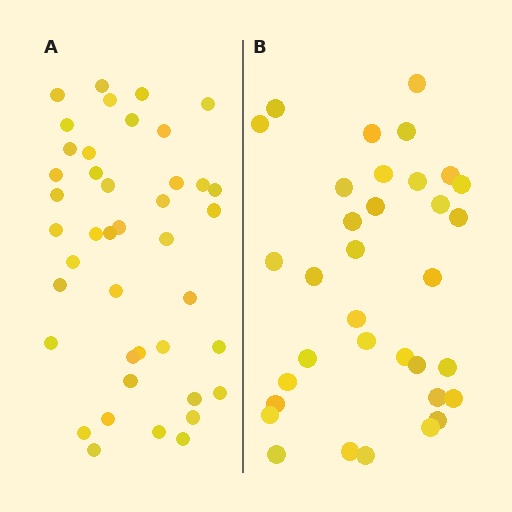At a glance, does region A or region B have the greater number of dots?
Region A (the left region) has more dots.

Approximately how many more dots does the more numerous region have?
Region A has roughly 8 or so more dots than region B.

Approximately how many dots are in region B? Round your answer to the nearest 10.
About 30 dots. (The exact count is 34, which rounds to 30.)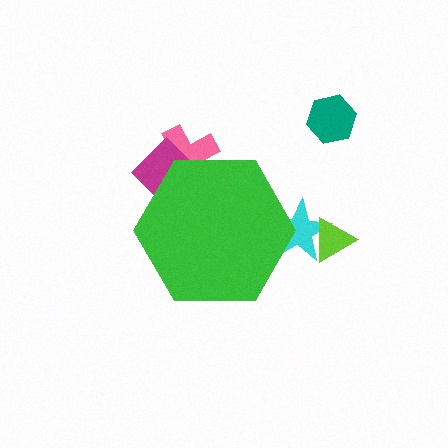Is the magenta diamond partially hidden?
Yes, the magenta diamond is partially hidden behind the green hexagon.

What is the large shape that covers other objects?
A green hexagon.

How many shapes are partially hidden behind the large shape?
3 shapes are partially hidden.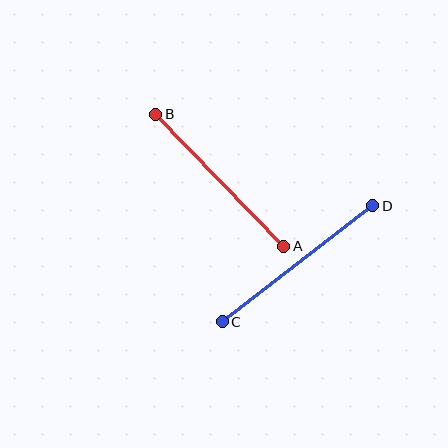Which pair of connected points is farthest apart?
Points C and D are farthest apart.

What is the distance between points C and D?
The distance is approximately 190 pixels.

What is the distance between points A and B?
The distance is approximately 184 pixels.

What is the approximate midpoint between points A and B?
The midpoint is at approximately (220, 180) pixels.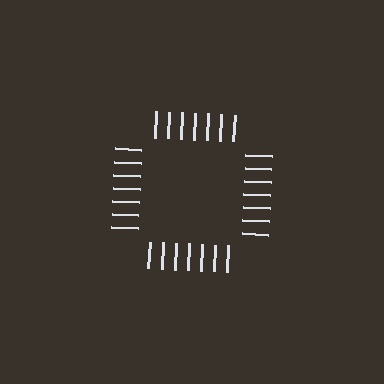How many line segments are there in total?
28 — 7 along each of the 4 edges.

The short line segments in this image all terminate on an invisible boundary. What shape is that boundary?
An illusory square — the line segments terminate on its edges but no continuous stroke is drawn.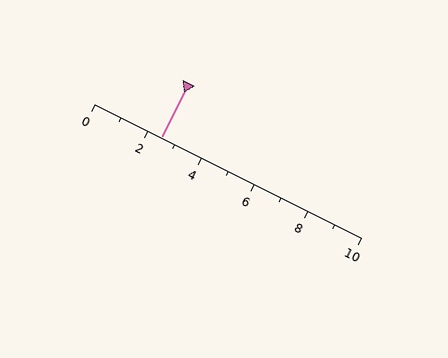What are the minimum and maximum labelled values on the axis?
The axis runs from 0 to 10.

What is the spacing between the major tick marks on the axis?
The major ticks are spaced 2 apart.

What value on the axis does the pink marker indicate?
The marker indicates approximately 2.5.